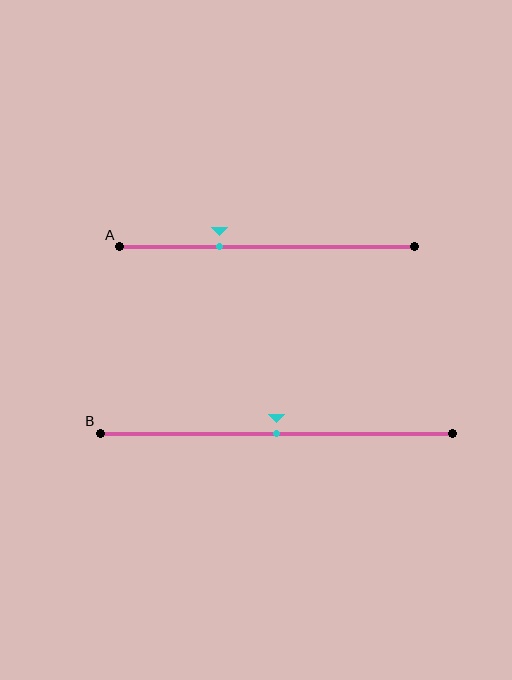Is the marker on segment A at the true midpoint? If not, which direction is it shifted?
No, the marker on segment A is shifted to the left by about 16% of the segment length.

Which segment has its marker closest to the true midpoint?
Segment B has its marker closest to the true midpoint.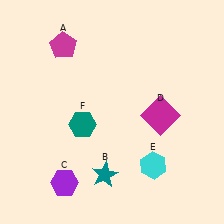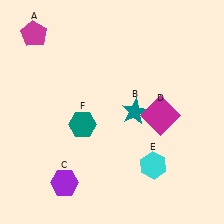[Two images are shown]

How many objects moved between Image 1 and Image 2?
2 objects moved between the two images.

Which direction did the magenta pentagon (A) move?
The magenta pentagon (A) moved left.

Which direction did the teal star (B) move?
The teal star (B) moved up.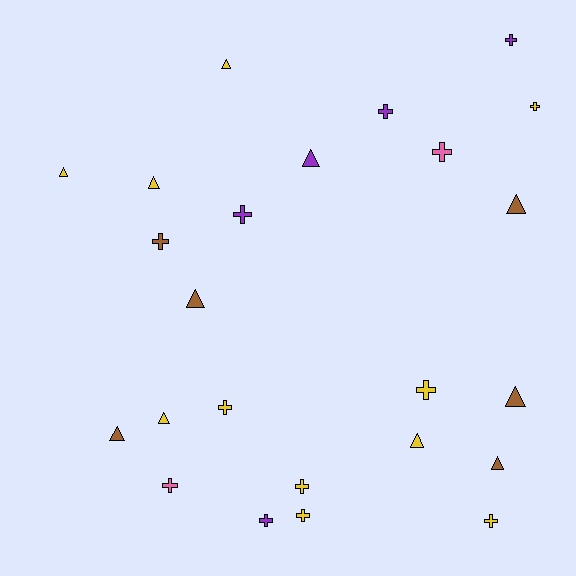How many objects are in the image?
There are 24 objects.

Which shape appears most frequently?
Cross, with 13 objects.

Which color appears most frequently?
Yellow, with 11 objects.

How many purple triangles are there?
There is 1 purple triangle.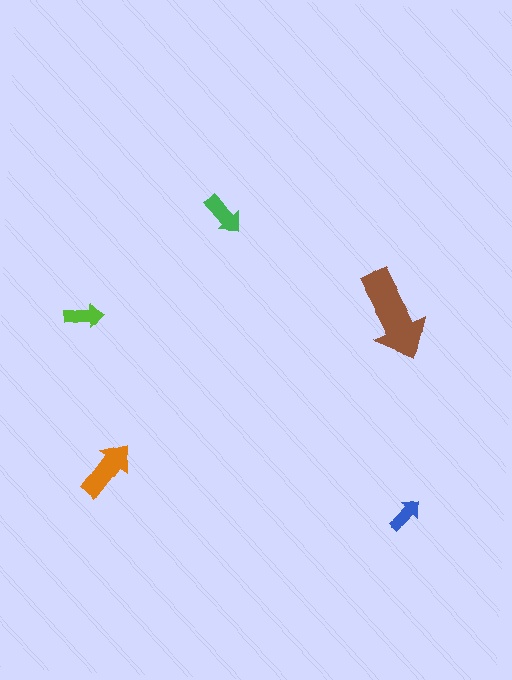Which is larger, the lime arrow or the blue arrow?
The lime one.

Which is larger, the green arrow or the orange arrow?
The orange one.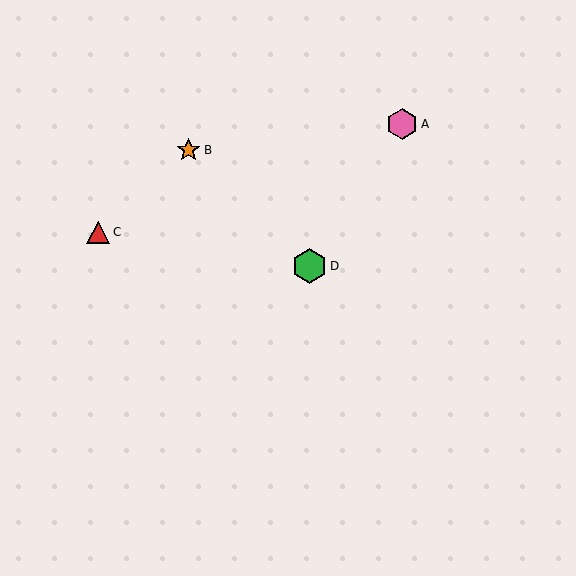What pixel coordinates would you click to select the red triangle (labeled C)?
Click at (98, 232) to select the red triangle C.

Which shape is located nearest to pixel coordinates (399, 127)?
The pink hexagon (labeled A) at (402, 124) is nearest to that location.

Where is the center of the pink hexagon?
The center of the pink hexagon is at (402, 124).